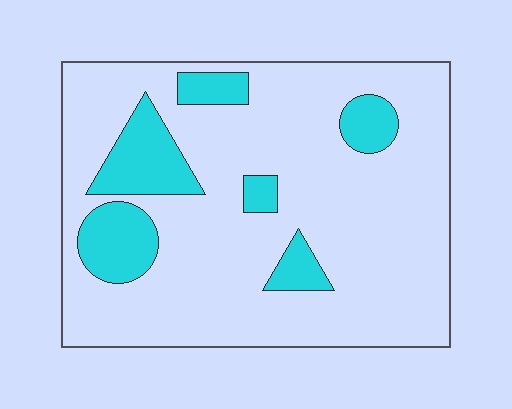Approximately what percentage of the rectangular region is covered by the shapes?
Approximately 20%.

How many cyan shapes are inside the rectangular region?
6.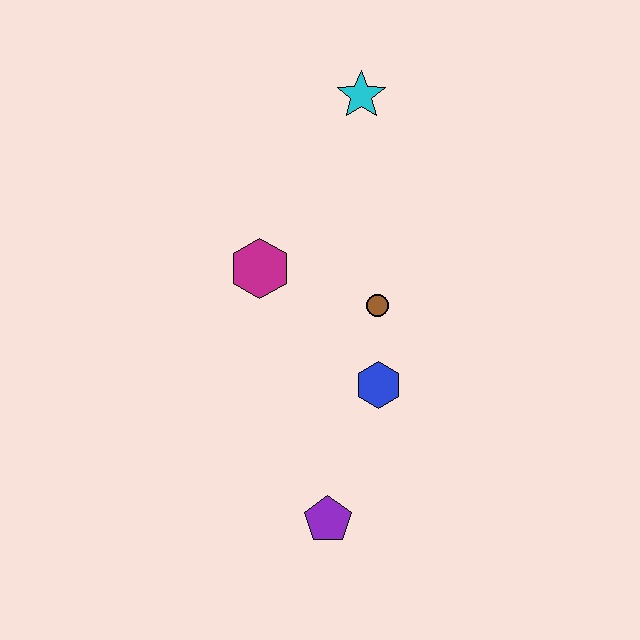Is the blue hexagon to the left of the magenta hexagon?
No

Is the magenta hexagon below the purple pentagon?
No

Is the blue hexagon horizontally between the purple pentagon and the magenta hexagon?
No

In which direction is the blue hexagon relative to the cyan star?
The blue hexagon is below the cyan star.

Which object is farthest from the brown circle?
The purple pentagon is farthest from the brown circle.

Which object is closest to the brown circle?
The blue hexagon is closest to the brown circle.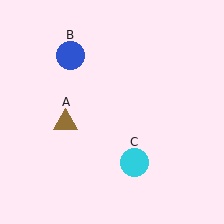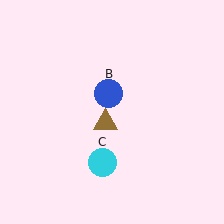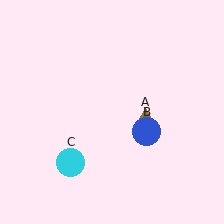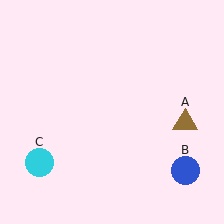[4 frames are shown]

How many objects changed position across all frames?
3 objects changed position: brown triangle (object A), blue circle (object B), cyan circle (object C).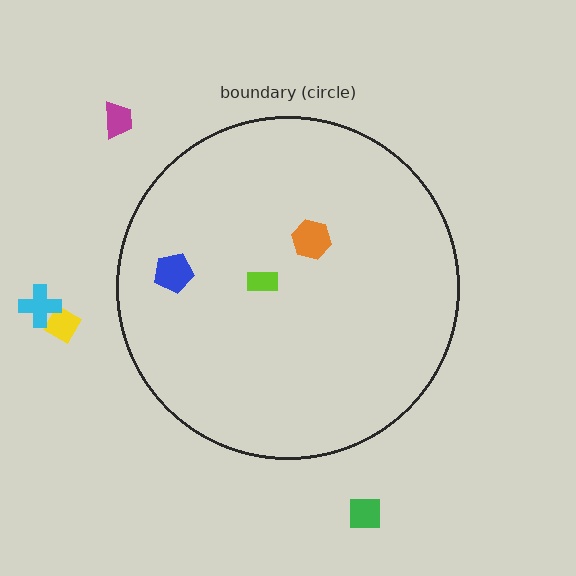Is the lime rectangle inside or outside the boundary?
Inside.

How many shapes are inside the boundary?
3 inside, 4 outside.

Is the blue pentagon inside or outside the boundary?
Inside.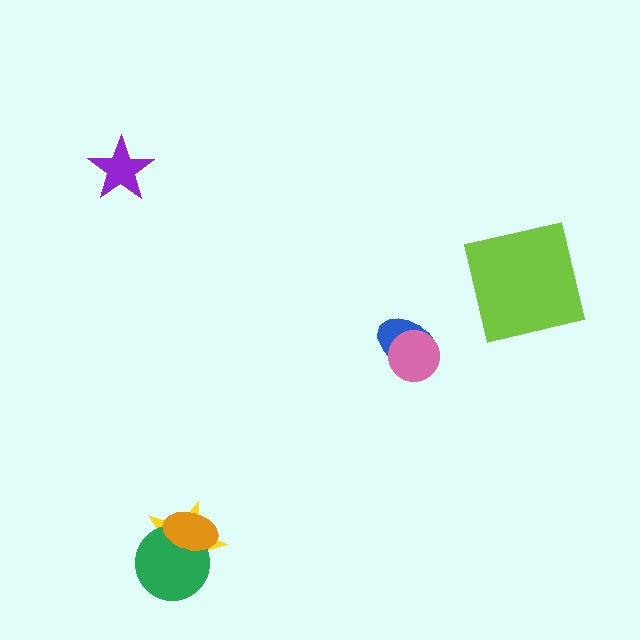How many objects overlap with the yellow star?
2 objects overlap with the yellow star.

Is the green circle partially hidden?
Yes, it is partially covered by another shape.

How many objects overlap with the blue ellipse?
1 object overlaps with the blue ellipse.